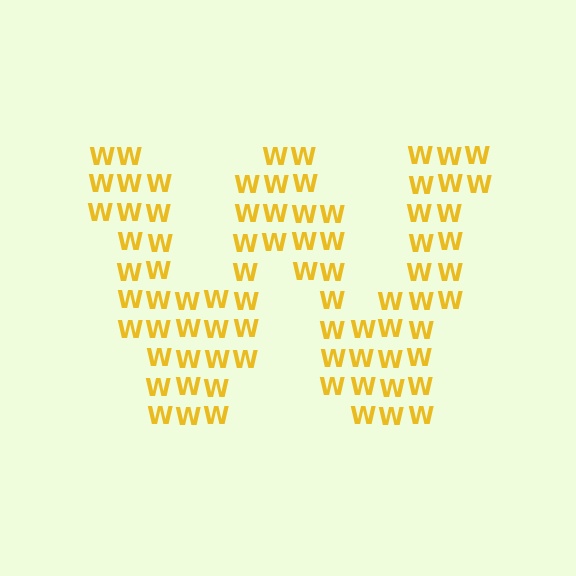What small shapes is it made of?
It is made of small letter W's.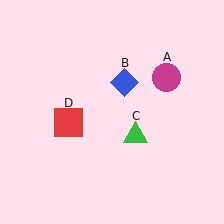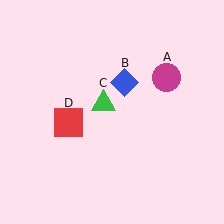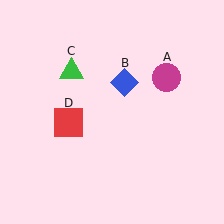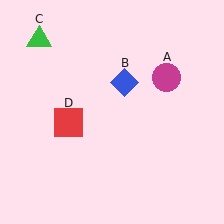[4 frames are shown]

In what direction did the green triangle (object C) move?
The green triangle (object C) moved up and to the left.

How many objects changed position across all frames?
1 object changed position: green triangle (object C).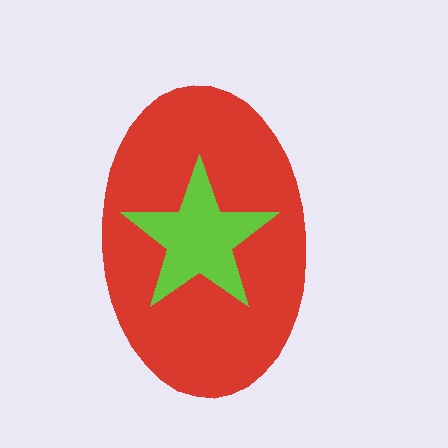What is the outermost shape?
The red ellipse.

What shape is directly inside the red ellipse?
The lime star.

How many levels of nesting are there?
2.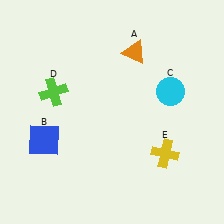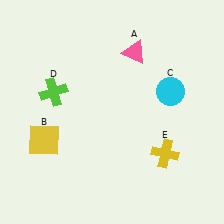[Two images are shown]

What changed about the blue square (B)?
In Image 1, B is blue. In Image 2, it changed to yellow.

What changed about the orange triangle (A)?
In Image 1, A is orange. In Image 2, it changed to pink.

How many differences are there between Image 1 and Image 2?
There are 2 differences between the two images.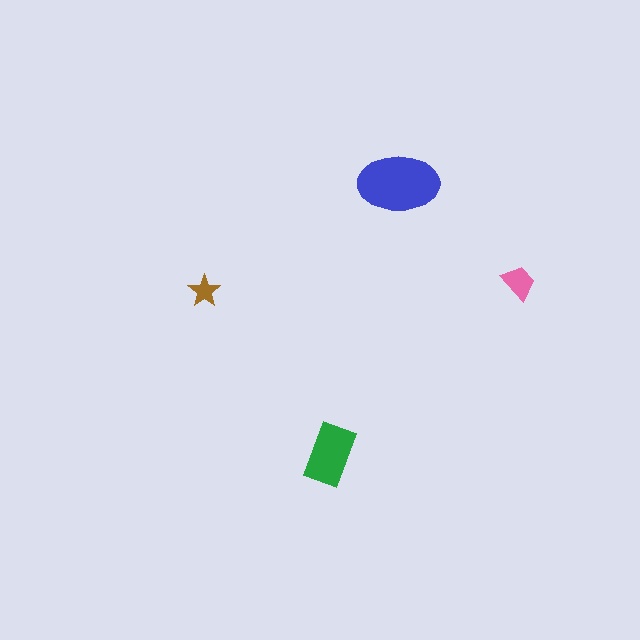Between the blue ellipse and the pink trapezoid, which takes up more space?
The blue ellipse.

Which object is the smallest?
The brown star.